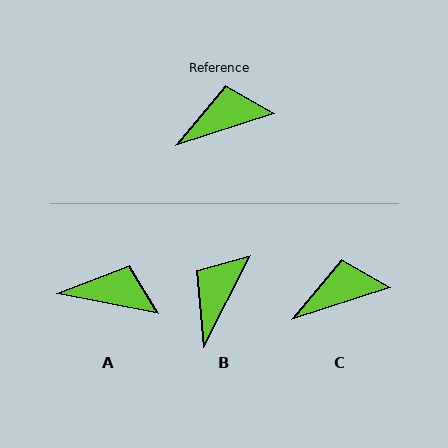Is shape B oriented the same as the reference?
No, it is off by about 45 degrees.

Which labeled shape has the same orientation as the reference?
C.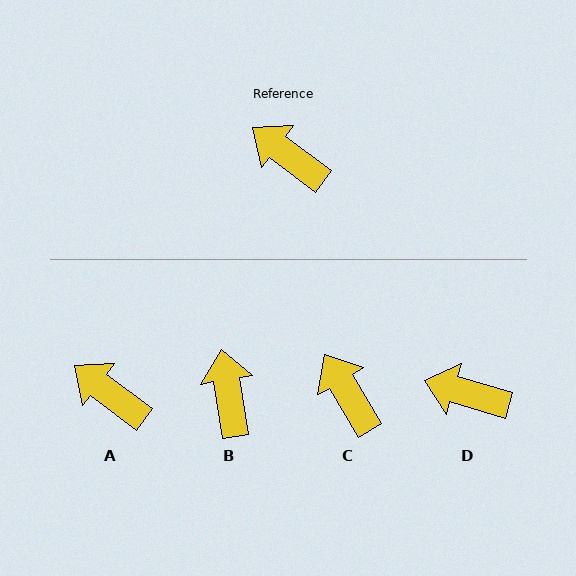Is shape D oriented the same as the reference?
No, it is off by about 21 degrees.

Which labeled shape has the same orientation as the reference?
A.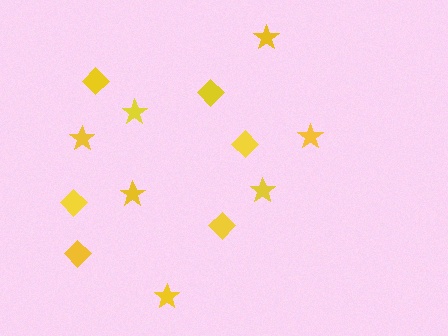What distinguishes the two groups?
There are 2 groups: one group of diamonds (6) and one group of stars (7).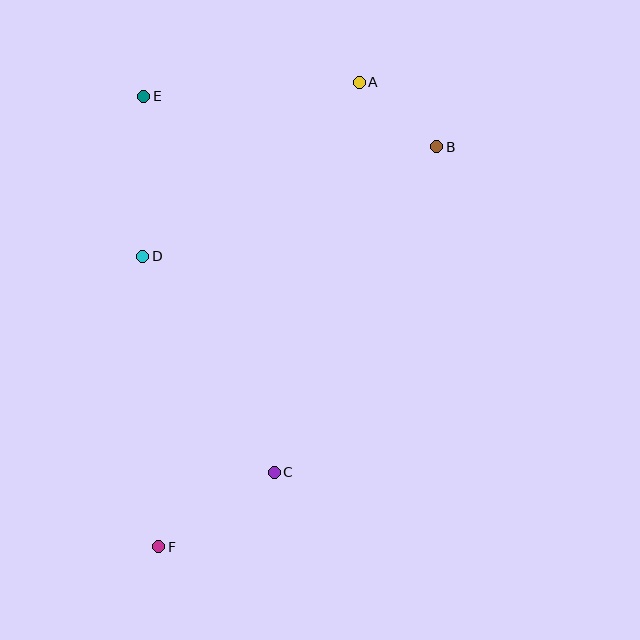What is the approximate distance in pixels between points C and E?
The distance between C and E is approximately 398 pixels.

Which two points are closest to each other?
Points A and B are closest to each other.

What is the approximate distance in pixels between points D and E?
The distance between D and E is approximately 160 pixels.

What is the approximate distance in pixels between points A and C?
The distance between A and C is approximately 399 pixels.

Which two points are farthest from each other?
Points A and F are farthest from each other.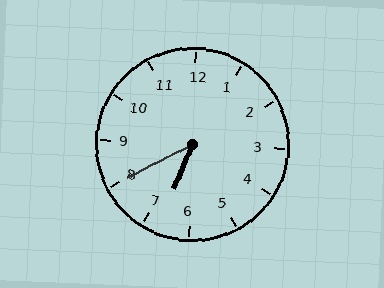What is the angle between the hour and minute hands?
Approximately 40 degrees.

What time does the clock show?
6:40.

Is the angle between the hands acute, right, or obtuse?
It is acute.